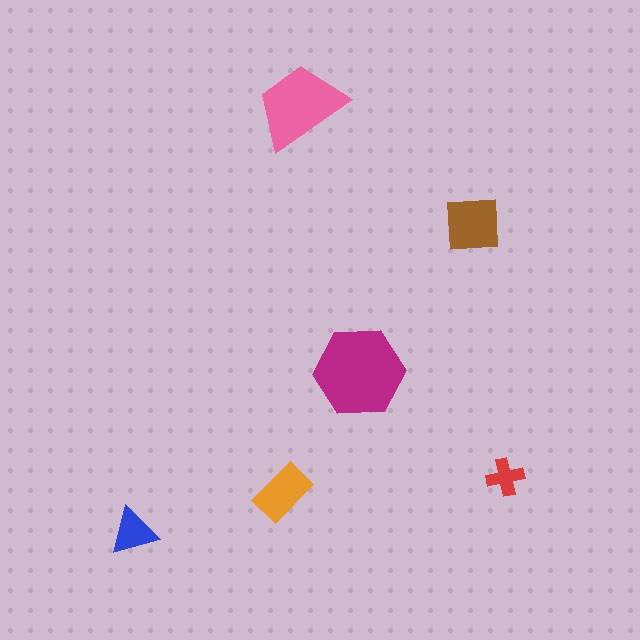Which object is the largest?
The magenta hexagon.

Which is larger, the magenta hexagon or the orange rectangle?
The magenta hexagon.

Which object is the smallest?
The red cross.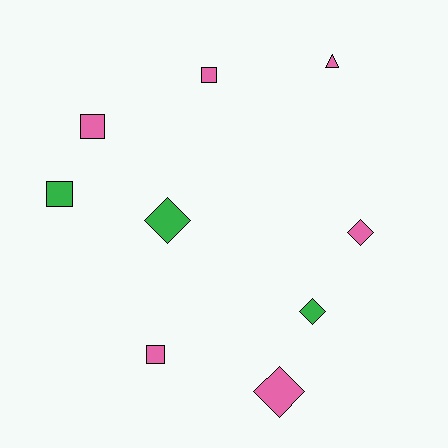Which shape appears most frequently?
Square, with 4 objects.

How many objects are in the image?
There are 9 objects.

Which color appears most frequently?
Pink, with 6 objects.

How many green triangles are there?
There are no green triangles.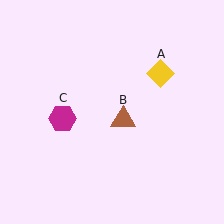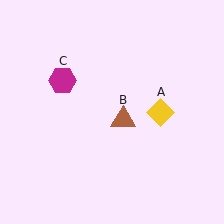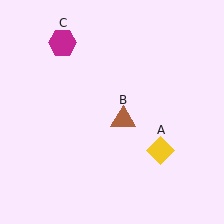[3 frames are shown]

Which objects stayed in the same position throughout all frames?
Brown triangle (object B) remained stationary.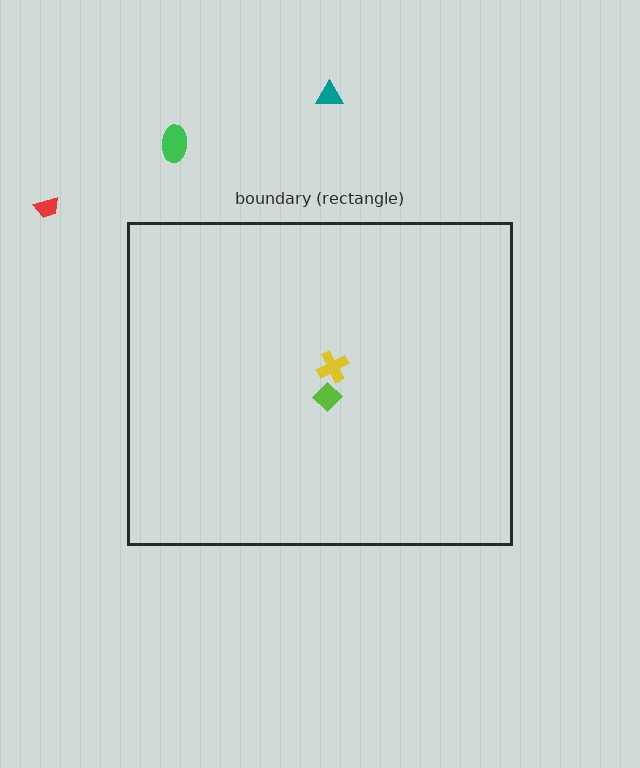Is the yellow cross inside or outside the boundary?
Inside.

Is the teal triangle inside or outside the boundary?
Outside.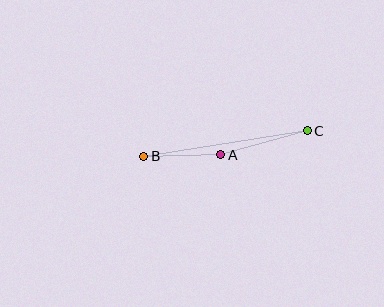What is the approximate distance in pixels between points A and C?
The distance between A and C is approximately 90 pixels.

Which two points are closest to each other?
Points A and B are closest to each other.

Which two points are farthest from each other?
Points B and C are farthest from each other.